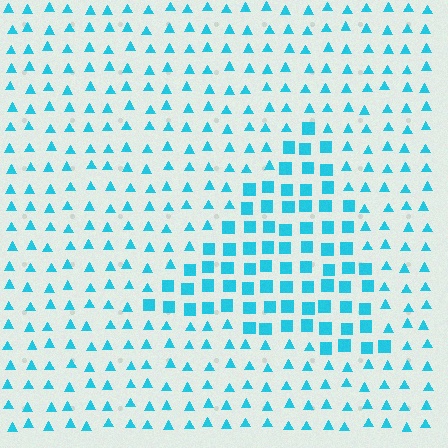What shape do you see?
I see a triangle.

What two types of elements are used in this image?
The image uses squares inside the triangle region and triangles outside it.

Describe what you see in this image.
The image is filled with small cyan elements arranged in a uniform grid. A triangle-shaped region contains squares, while the surrounding area contains triangles. The boundary is defined purely by the change in element shape.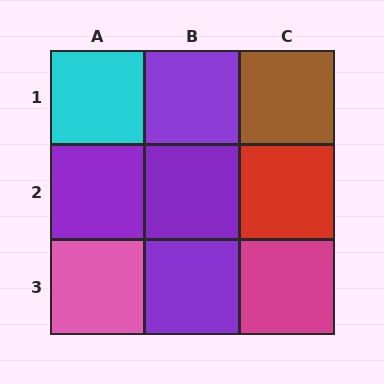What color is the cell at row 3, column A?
Pink.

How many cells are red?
1 cell is red.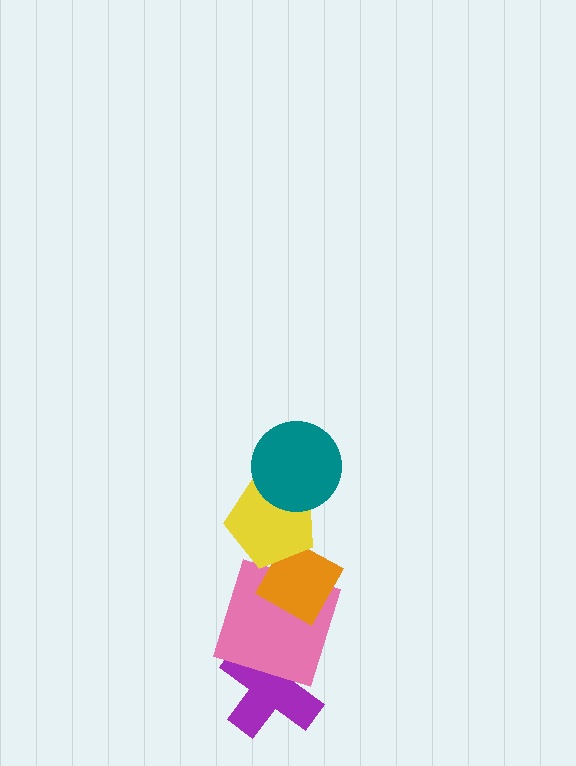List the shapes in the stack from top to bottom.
From top to bottom: the teal circle, the yellow pentagon, the orange diamond, the pink square, the purple cross.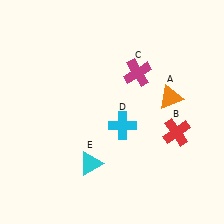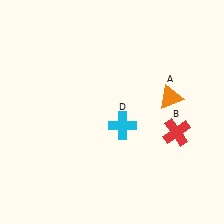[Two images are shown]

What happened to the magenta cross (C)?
The magenta cross (C) was removed in Image 2. It was in the top-right area of Image 1.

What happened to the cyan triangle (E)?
The cyan triangle (E) was removed in Image 2. It was in the bottom-left area of Image 1.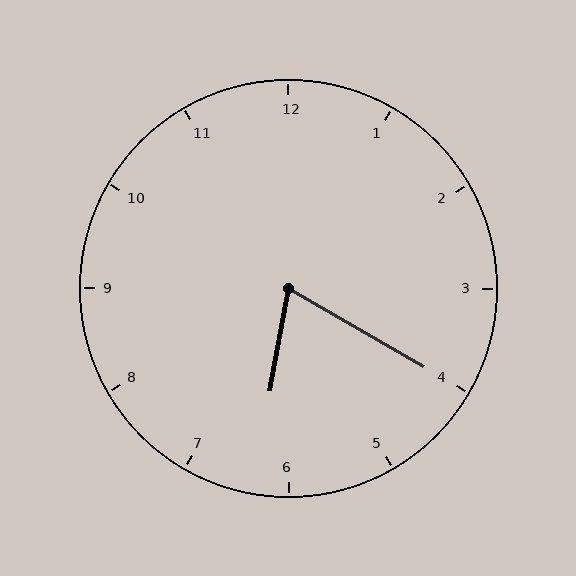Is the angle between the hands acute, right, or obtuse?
It is acute.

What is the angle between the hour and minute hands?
Approximately 70 degrees.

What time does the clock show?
6:20.